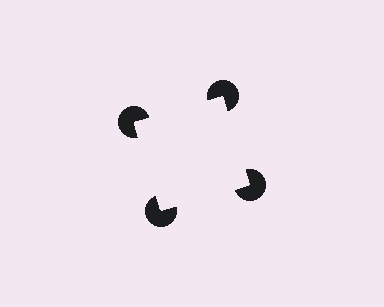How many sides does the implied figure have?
4 sides.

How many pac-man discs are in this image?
There are 4 — one at each vertex of the illusory square.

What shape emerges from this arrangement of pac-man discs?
An illusory square — its edges are inferred from the aligned wedge cuts in the pac-man discs, not physically drawn.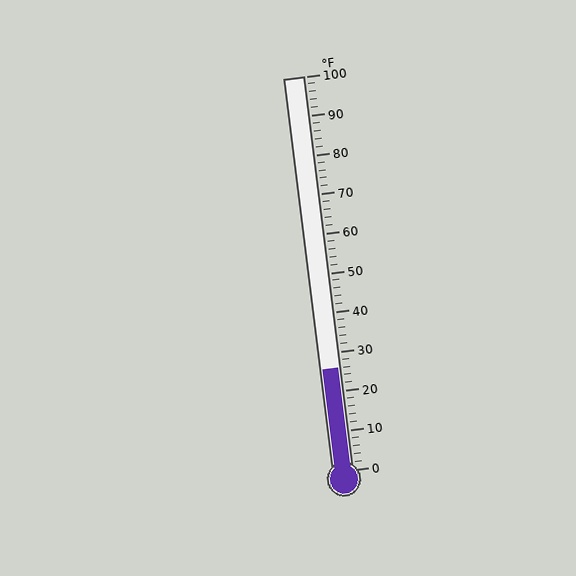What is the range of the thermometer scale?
The thermometer scale ranges from 0°F to 100°F.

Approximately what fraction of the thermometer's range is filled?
The thermometer is filled to approximately 25% of its range.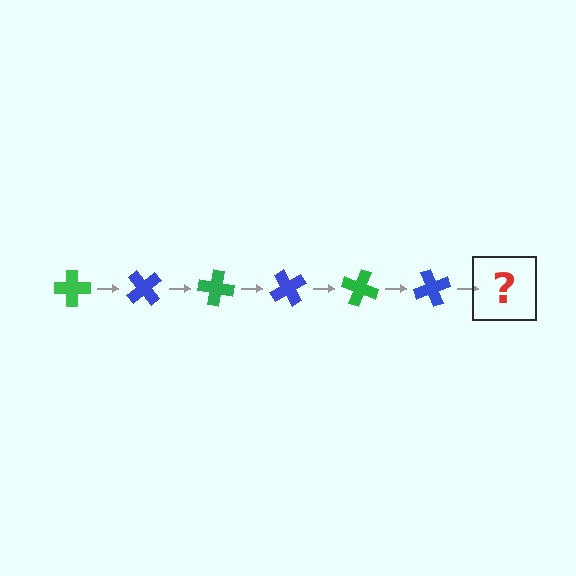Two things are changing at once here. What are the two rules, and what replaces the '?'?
The two rules are that it rotates 50 degrees each step and the color cycles through green and blue. The '?' should be a green cross, rotated 300 degrees from the start.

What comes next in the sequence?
The next element should be a green cross, rotated 300 degrees from the start.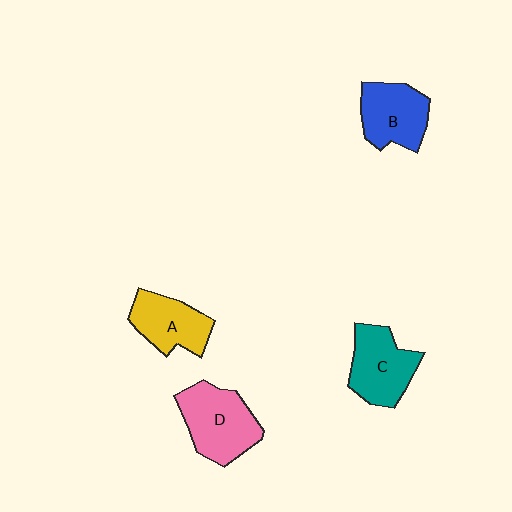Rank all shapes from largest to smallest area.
From largest to smallest: D (pink), C (teal), B (blue), A (yellow).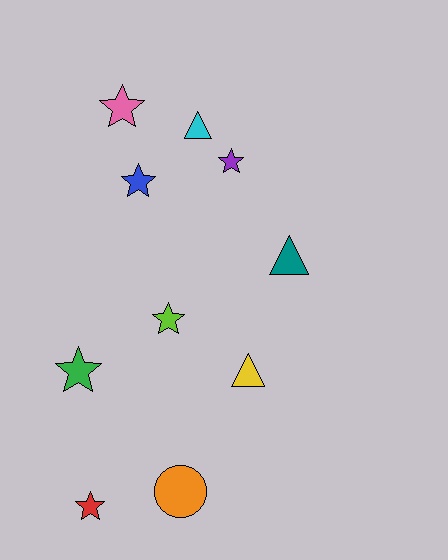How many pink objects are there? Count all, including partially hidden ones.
There is 1 pink object.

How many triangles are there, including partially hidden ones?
There are 3 triangles.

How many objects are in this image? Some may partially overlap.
There are 10 objects.